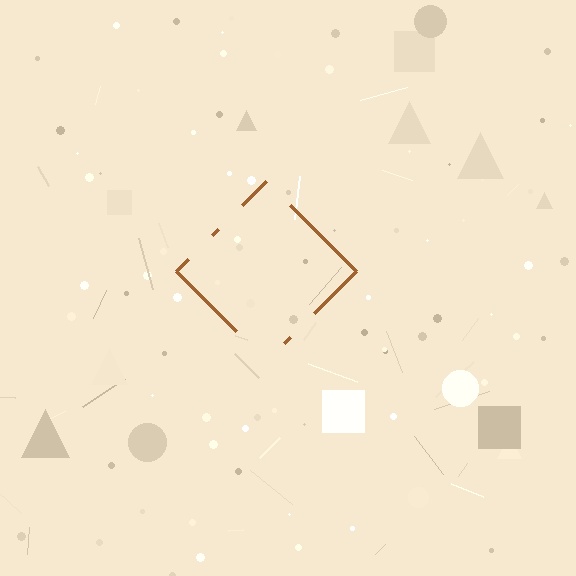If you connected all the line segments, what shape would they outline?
They would outline a diamond.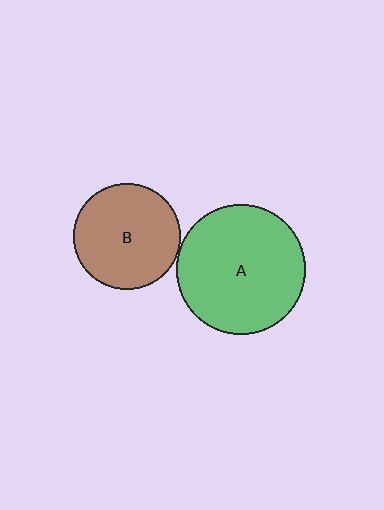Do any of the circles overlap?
No, none of the circles overlap.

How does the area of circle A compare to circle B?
Approximately 1.5 times.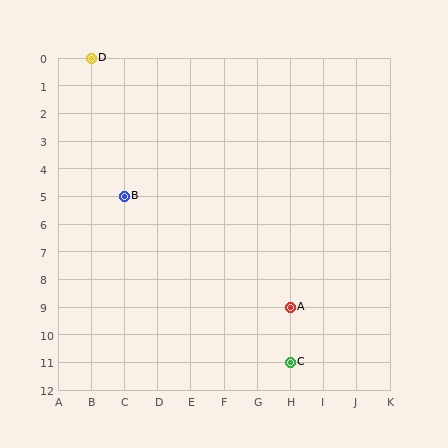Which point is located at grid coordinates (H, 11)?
Point C is at (H, 11).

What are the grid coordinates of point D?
Point D is at grid coordinates (B, 0).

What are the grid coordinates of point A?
Point A is at grid coordinates (H, 9).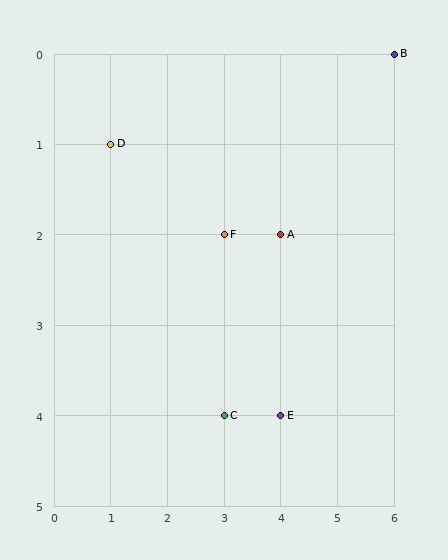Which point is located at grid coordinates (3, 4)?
Point C is at (3, 4).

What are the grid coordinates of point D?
Point D is at grid coordinates (1, 1).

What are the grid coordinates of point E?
Point E is at grid coordinates (4, 4).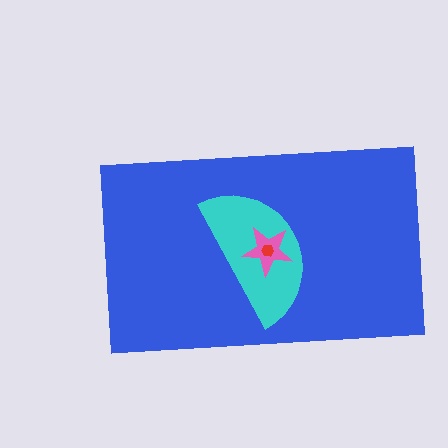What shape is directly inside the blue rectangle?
The cyan semicircle.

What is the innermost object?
The red hexagon.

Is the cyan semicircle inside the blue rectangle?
Yes.